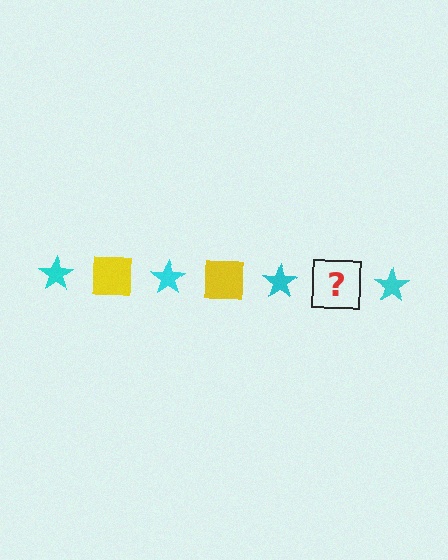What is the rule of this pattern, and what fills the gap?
The rule is that the pattern alternates between cyan star and yellow square. The gap should be filled with a yellow square.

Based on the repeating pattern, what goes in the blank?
The blank should be a yellow square.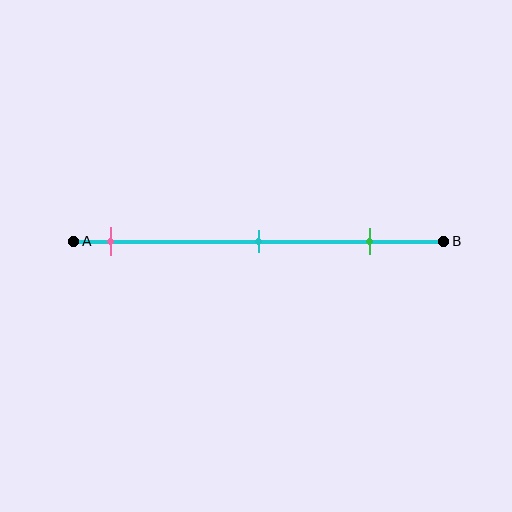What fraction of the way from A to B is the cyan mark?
The cyan mark is approximately 50% (0.5) of the way from A to B.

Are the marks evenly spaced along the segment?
Yes, the marks are approximately evenly spaced.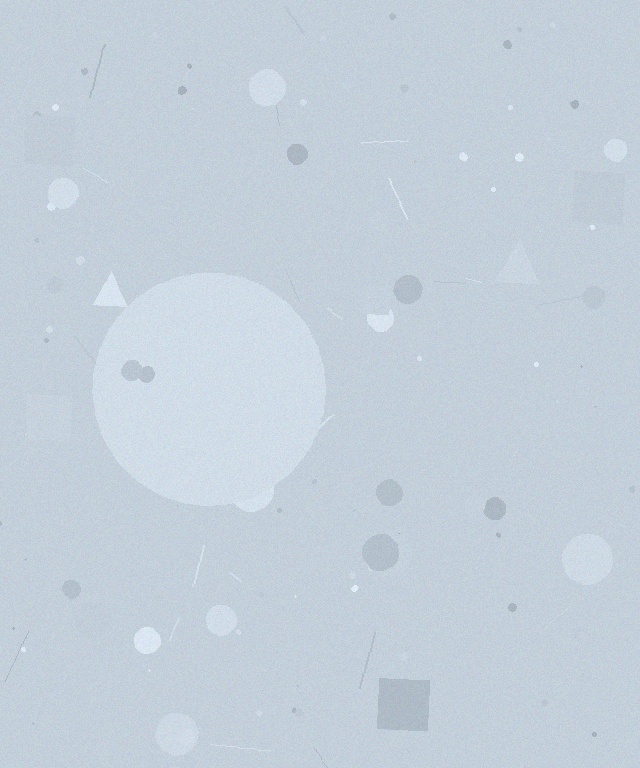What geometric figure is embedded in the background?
A circle is embedded in the background.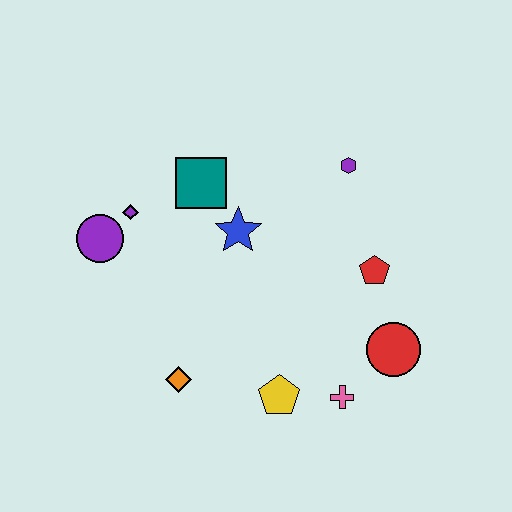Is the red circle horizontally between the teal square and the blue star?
No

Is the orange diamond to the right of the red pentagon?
No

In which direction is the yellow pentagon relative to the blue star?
The yellow pentagon is below the blue star.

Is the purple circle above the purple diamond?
No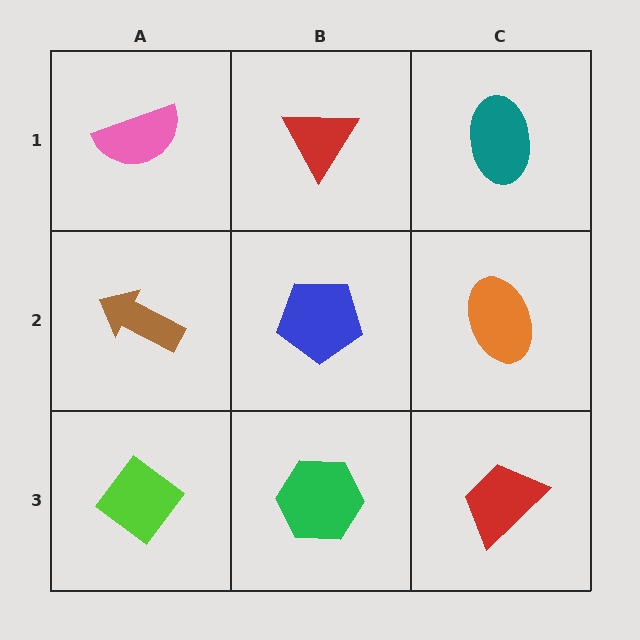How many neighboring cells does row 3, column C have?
2.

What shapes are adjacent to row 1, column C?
An orange ellipse (row 2, column C), a red triangle (row 1, column B).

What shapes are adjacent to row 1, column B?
A blue pentagon (row 2, column B), a pink semicircle (row 1, column A), a teal ellipse (row 1, column C).